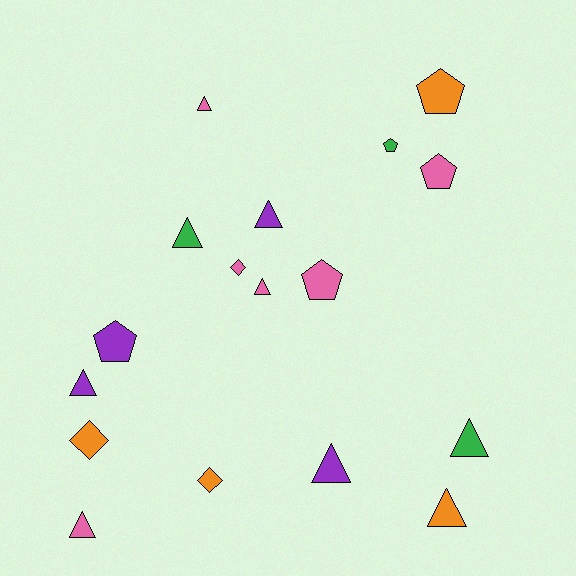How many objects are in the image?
There are 17 objects.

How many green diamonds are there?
There are no green diamonds.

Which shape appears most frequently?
Triangle, with 9 objects.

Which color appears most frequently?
Pink, with 6 objects.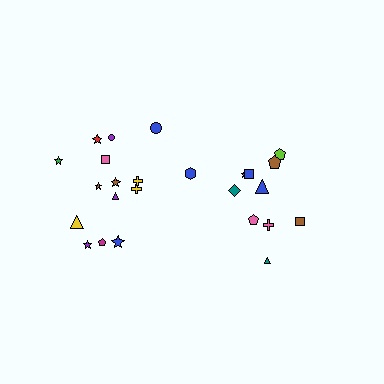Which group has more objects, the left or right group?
The left group.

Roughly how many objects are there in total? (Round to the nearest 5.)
Roughly 25 objects in total.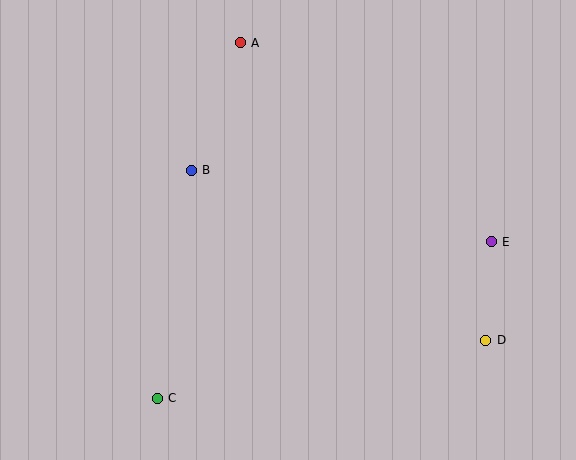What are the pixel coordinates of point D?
Point D is at (486, 340).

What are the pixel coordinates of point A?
Point A is at (240, 43).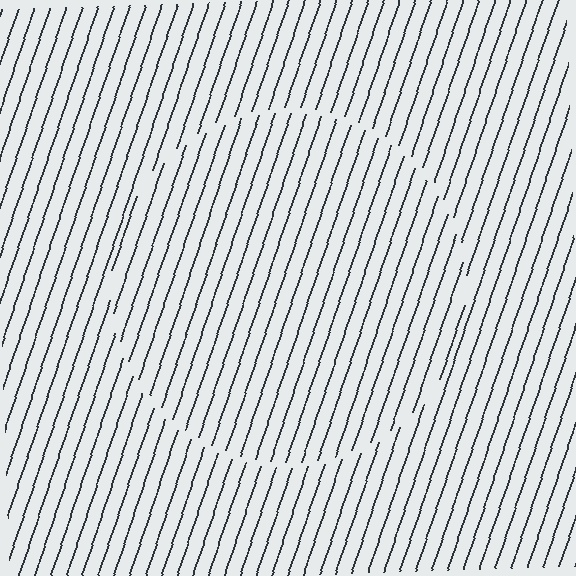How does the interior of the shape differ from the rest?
The interior of the shape contains the same grating, shifted by half a period — the contour is defined by the phase discontinuity where line-ends from the inner and outer gratings abut.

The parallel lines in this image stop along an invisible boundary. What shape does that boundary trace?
An illusory circle. The interior of the shape contains the same grating, shifted by half a period — the contour is defined by the phase discontinuity where line-ends from the inner and outer gratings abut.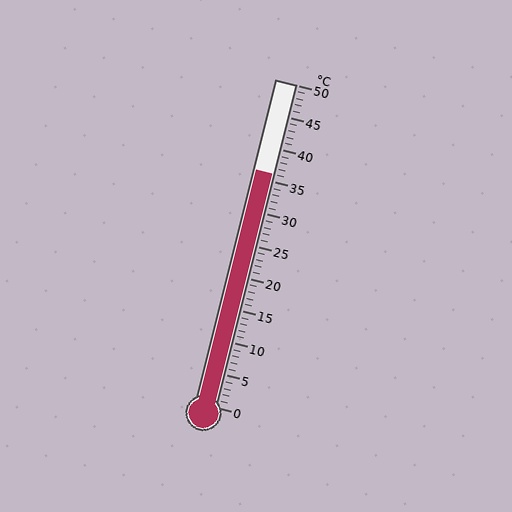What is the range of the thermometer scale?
The thermometer scale ranges from 0°C to 50°C.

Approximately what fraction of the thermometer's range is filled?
The thermometer is filled to approximately 70% of its range.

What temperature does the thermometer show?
The thermometer shows approximately 36°C.